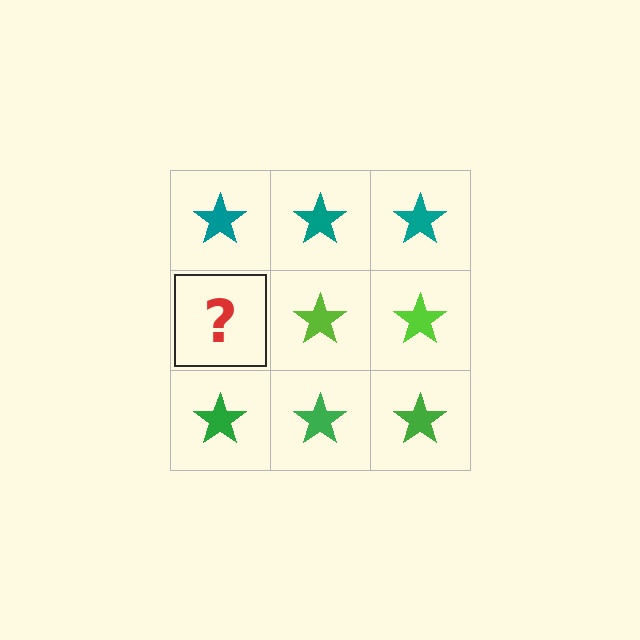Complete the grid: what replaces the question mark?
The question mark should be replaced with a lime star.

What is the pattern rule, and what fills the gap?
The rule is that each row has a consistent color. The gap should be filled with a lime star.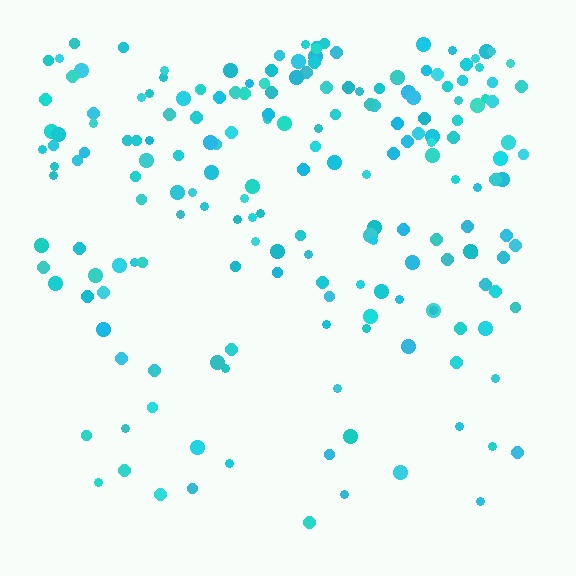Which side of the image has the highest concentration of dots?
The top.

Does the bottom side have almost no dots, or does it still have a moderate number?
Still a moderate number, just noticeably fewer than the top.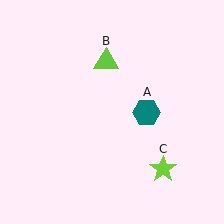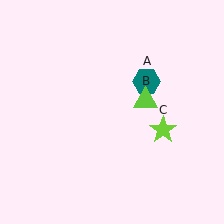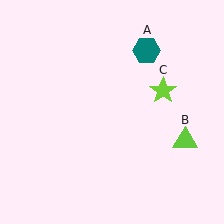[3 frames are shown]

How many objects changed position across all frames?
3 objects changed position: teal hexagon (object A), lime triangle (object B), lime star (object C).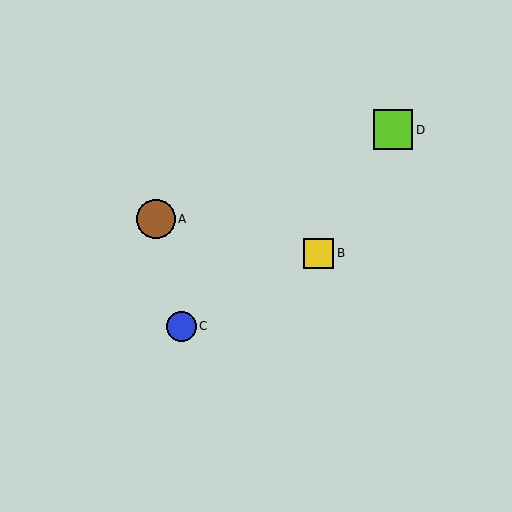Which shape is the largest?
The lime square (labeled D) is the largest.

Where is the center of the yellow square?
The center of the yellow square is at (319, 253).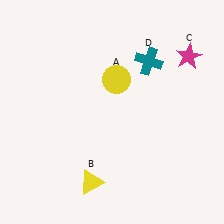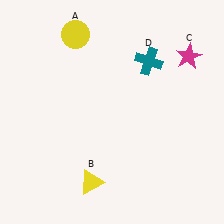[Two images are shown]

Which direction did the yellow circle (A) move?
The yellow circle (A) moved up.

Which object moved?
The yellow circle (A) moved up.